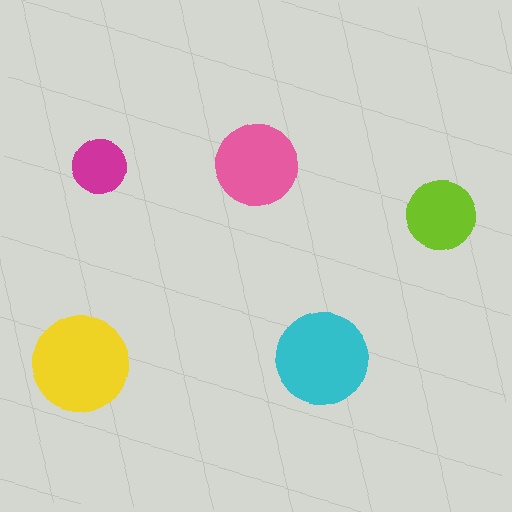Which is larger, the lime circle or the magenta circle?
The lime one.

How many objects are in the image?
There are 5 objects in the image.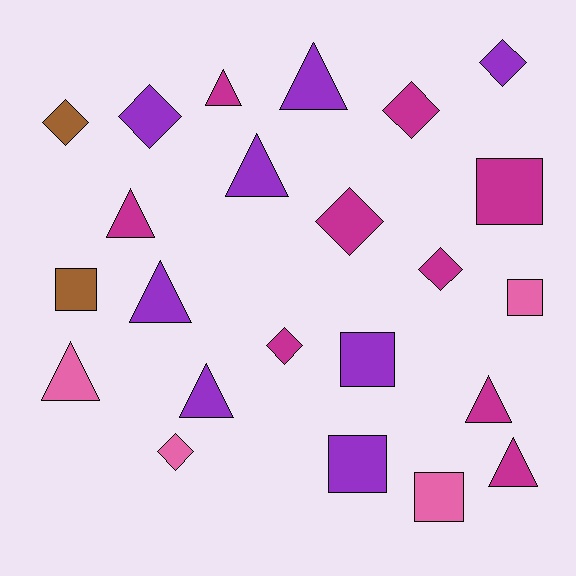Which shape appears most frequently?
Triangle, with 9 objects.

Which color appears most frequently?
Magenta, with 9 objects.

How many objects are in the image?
There are 23 objects.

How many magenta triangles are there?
There are 4 magenta triangles.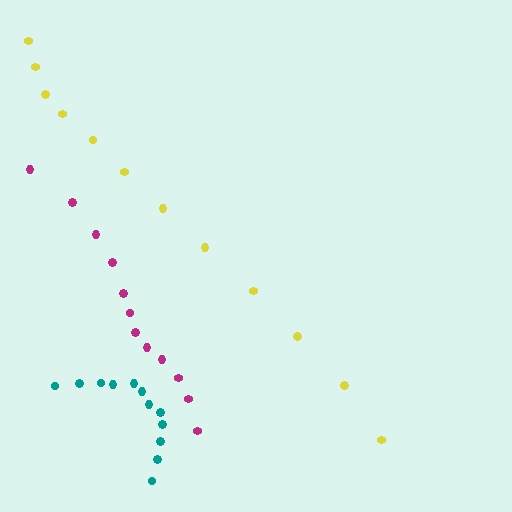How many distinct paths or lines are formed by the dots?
There are 3 distinct paths.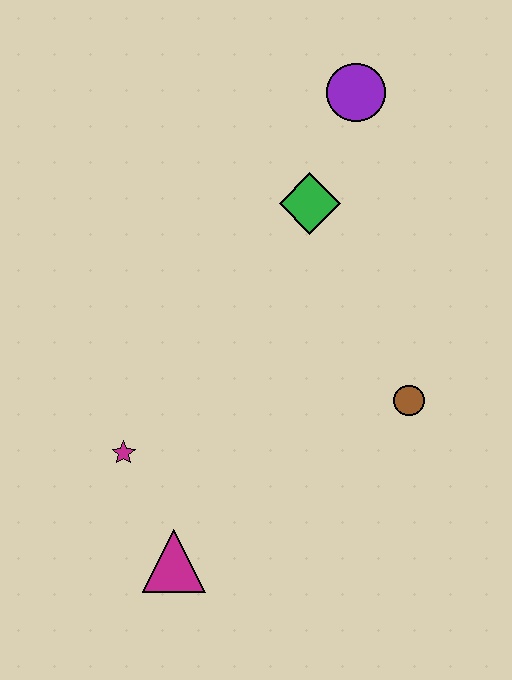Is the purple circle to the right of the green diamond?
Yes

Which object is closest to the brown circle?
The green diamond is closest to the brown circle.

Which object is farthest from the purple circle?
The magenta triangle is farthest from the purple circle.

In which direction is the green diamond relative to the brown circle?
The green diamond is above the brown circle.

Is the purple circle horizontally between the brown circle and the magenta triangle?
Yes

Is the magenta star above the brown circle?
No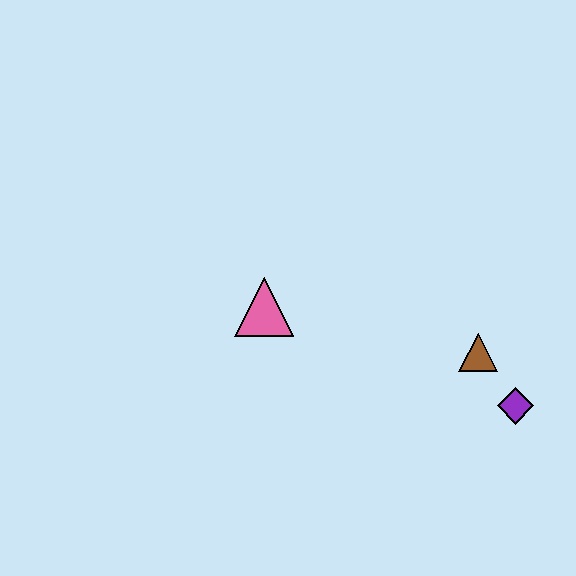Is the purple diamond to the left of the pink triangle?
No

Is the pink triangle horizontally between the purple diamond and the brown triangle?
No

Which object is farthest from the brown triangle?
The pink triangle is farthest from the brown triangle.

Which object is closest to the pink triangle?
The brown triangle is closest to the pink triangle.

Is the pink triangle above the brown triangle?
Yes